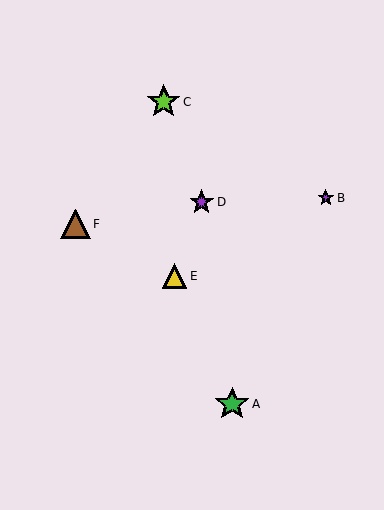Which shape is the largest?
The green star (labeled A) is the largest.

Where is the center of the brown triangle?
The center of the brown triangle is at (75, 224).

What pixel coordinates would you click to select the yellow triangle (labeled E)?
Click at (175, 276) to select the yellow triangle E.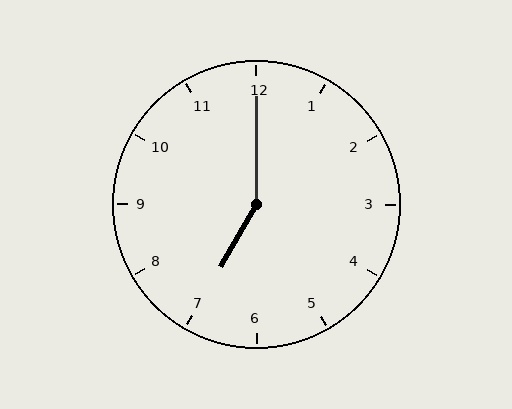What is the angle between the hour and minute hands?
Approximately 150 degrees.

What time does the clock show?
7:00.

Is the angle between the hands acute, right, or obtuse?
It is obtuse.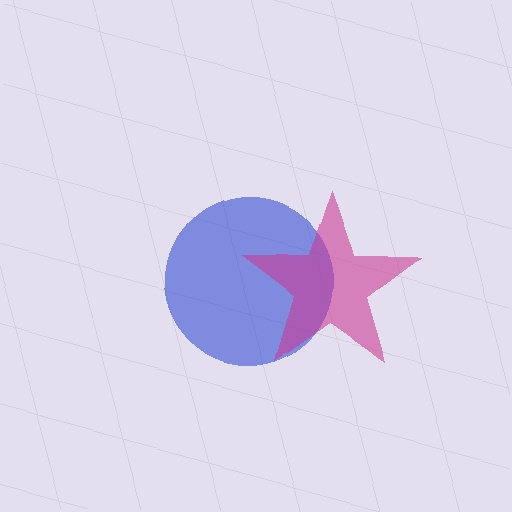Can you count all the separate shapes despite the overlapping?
Yes, there are 2 separate shapes.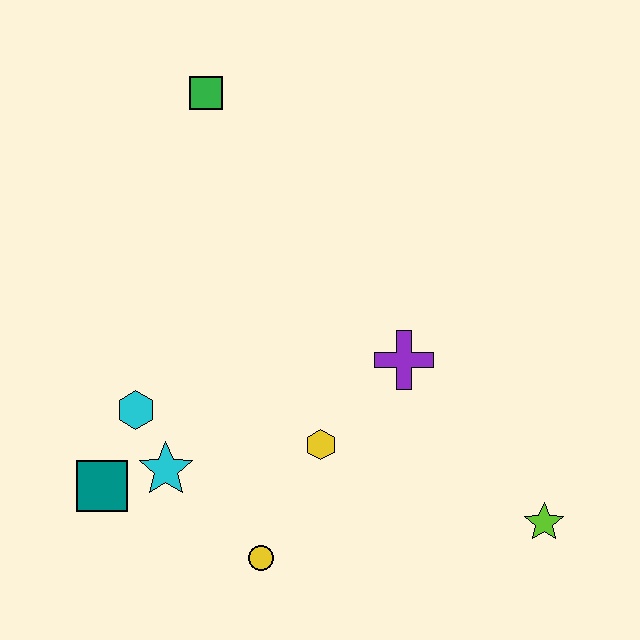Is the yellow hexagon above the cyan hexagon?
No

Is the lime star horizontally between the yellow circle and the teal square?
No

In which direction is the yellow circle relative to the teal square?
The yellow circle is to the right of the teal square.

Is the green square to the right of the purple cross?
No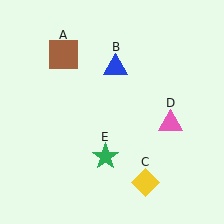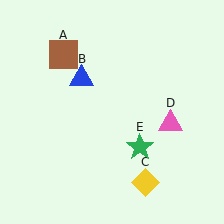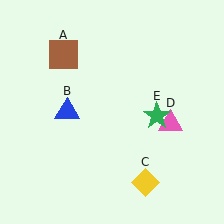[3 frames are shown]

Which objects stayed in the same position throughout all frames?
Brown square (object A) and yellow diamond (object C) and pink triangle (object D) remained stationary.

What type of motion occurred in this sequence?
The blue triangle (object B), green star (object E) rotated counterclockwise around the center of the scene.